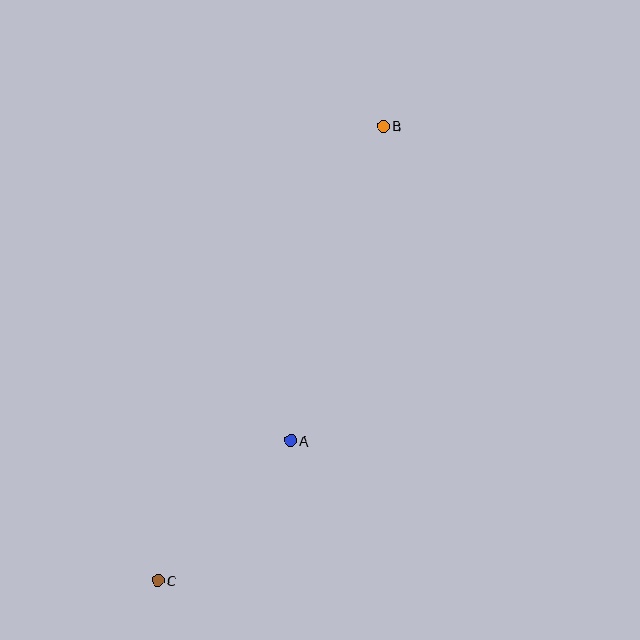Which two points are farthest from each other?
Points B and C are farthest from each other.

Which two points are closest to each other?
Points A and C are closest to each other.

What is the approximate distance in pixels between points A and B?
The distance between A and B is approximately 328 pixels.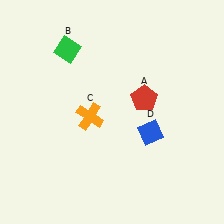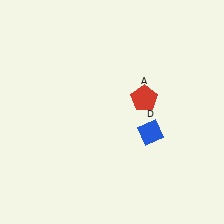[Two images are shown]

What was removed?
The green diamond (B), the orange cross (C) were removed in Image 2.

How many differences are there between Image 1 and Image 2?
There are 2 differences between the two images.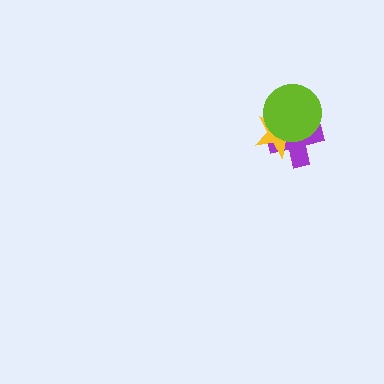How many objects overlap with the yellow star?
2 objects overlap with the yellow star.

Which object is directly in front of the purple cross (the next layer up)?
The yellow star is directly in front of the purple cross.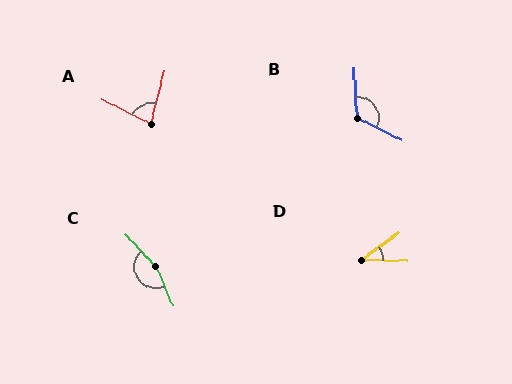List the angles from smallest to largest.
D (37°), A (77°), B (120°), C (161°).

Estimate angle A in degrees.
Approximately 77 degrees.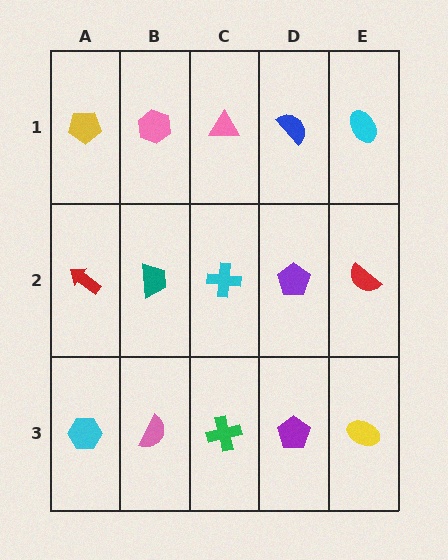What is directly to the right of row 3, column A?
A pink semicircle.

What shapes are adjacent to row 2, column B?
A pink hexagon (row 1, column B), a pink semicircle (row 3, column B), a red arrow (row 2, column A), a cyan cross (row 2, column C).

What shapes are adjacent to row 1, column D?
A purple pentagon (row 2, column D), a pink triangle (row 1, column C), a cyan ellipse (row 1, column E).